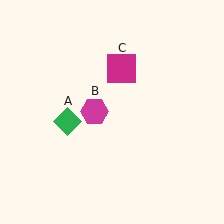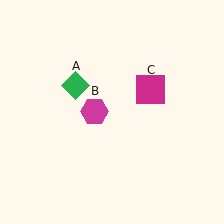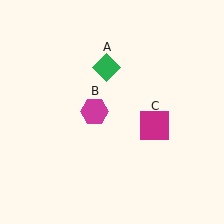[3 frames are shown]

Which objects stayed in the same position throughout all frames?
Magenta hexagon (object B) remained stationary.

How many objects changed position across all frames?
2 objects changed position: green diamond (object A), magenta square (object C).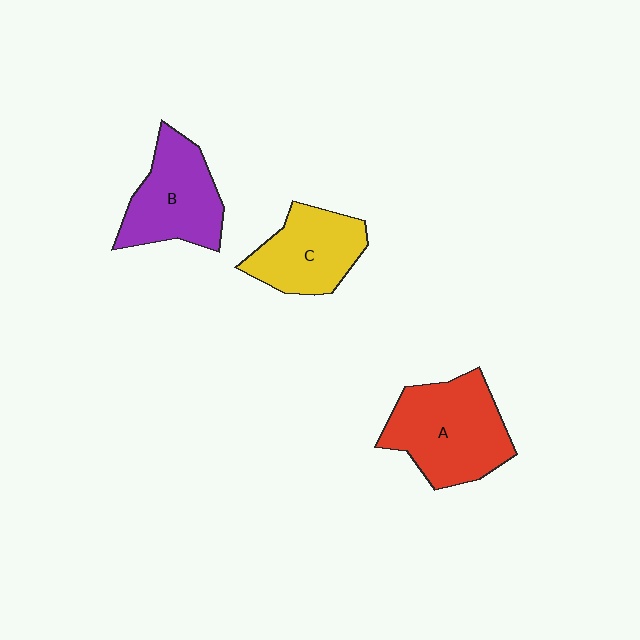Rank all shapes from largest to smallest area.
From largest to smallest: A (red), B (purple), C (yellow).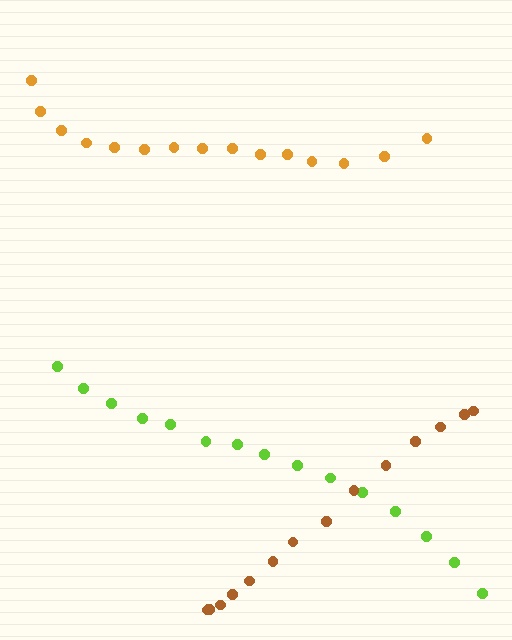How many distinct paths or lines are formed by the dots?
There are 3 distinct paths.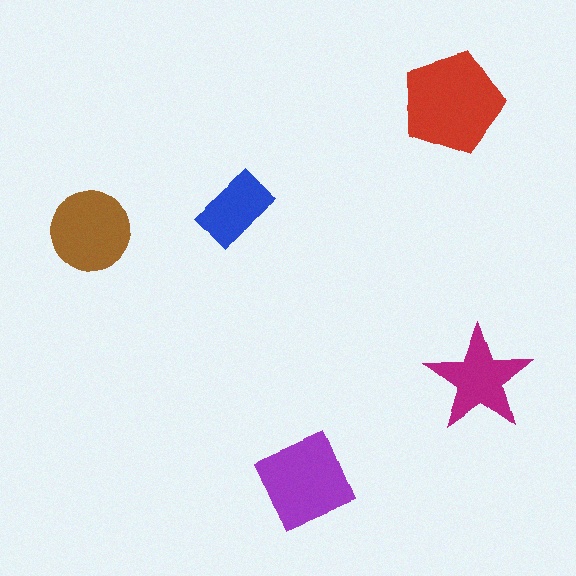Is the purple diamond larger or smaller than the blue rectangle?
Larger.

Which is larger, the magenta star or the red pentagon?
The red pentagon.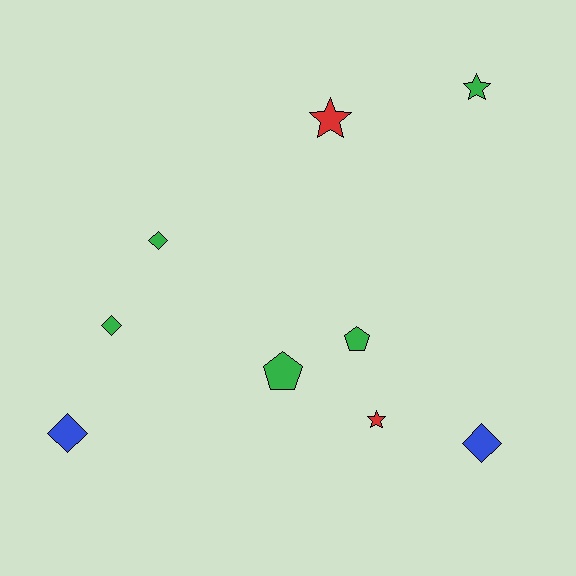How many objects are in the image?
There are 9 objects.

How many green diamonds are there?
There are 2 green diamonds.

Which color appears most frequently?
Green, with 5 objects.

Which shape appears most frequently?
Diamond, with 4 objects.